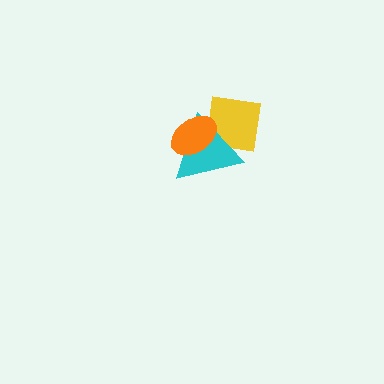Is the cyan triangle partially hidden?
Yes, it is partially covered by another shape.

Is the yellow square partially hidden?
Yes, it is partially covered by another shape.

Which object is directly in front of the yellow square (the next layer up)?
The cyan triangle is directly in front of the yellow square.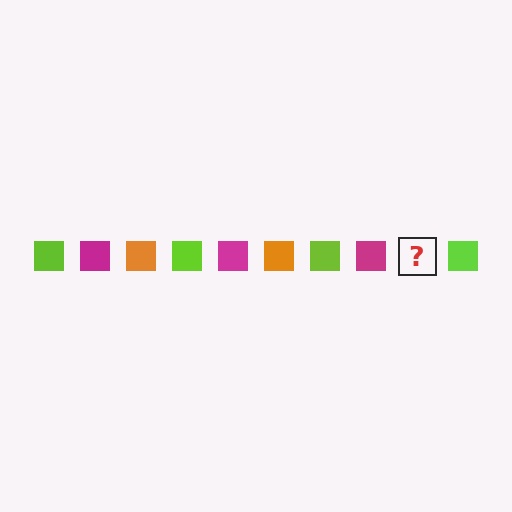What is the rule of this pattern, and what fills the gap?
The rule is that the pattern cycles through lime, magenta, orange squares. The gap should be filled with an orange square.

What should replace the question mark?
The question mark should be replaced with an orange square.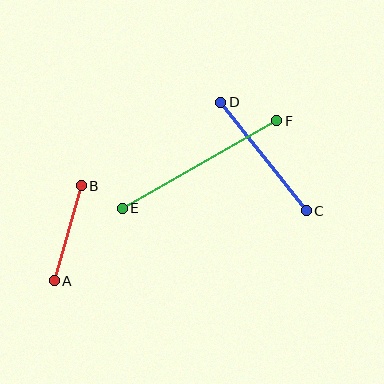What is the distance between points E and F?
The distance is approximately 177 pixels.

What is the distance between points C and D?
The distance is approximately 138 pixels.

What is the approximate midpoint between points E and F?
The midpoint is at approximately (200, 164) pixels.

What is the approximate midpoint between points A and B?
The midpoint is at approximately (68, 233) pixels.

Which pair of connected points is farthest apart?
Points E and F are farthest apart.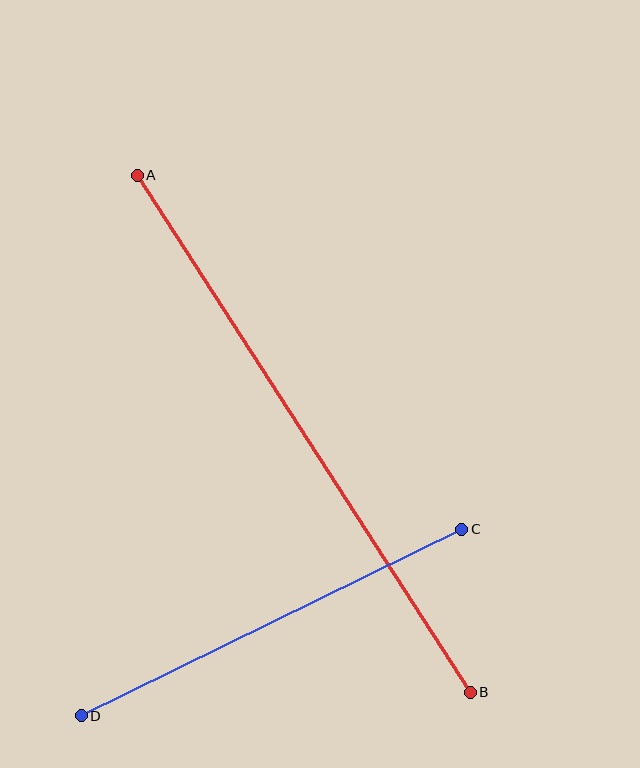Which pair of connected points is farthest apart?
Points A and B are farthest apart.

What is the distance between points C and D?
The distance is approximately 424 pixels.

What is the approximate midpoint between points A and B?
The midpoint is at approximately (304, 434) pixels.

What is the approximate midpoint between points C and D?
The midpoint is at approximately (271, 623) pixels.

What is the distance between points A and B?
The distance is approximately 615 pixels.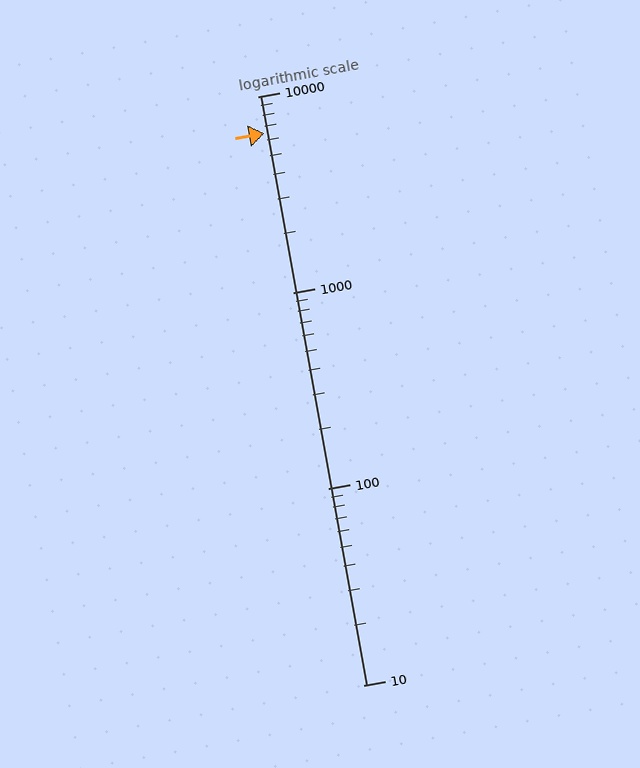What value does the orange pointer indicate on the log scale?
The pointer indicates approximately 6500.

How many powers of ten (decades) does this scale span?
The scale spans 3 decades, from 10 to 10000.